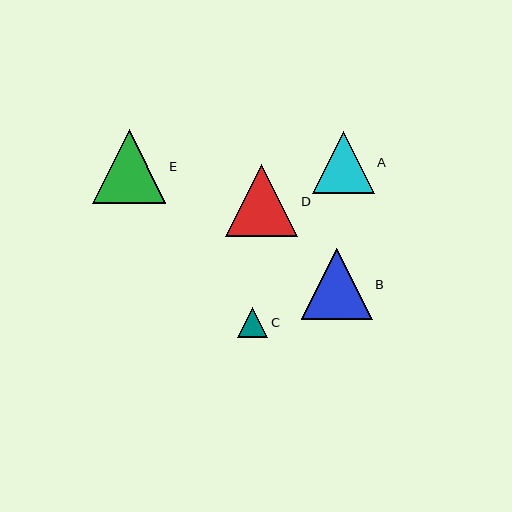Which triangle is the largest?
Triangle E is the largest with a size of approximately 74 pixels.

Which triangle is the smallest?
Triangle C is the smallest with a size of approximately 30 pixels.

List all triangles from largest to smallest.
From largest to smallest: E, D, B, A, C.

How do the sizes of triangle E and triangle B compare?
Triangle E and triangle B are approximately the same size.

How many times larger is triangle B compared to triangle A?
Triangle B is approximately 1.1 times the size of triangle A.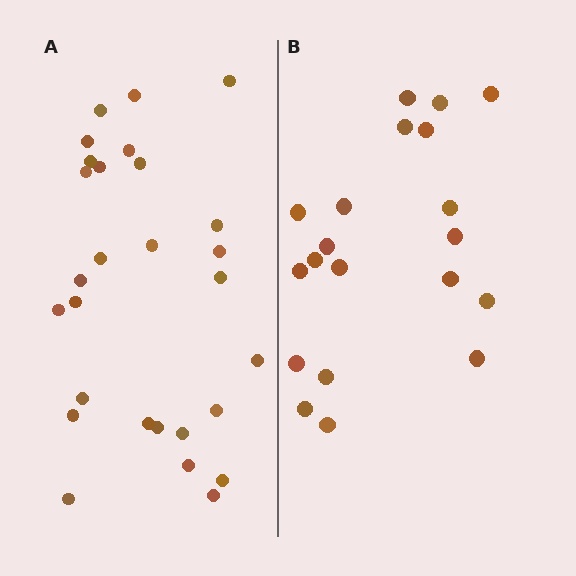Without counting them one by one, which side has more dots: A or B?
Region A (the left region) has more dots.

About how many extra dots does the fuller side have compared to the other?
Region A has roughly 8 or so more dots than region B.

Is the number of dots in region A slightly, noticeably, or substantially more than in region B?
Region A has noticeably more, but not dramatically so. The ratio is roughly 1.4 to 1.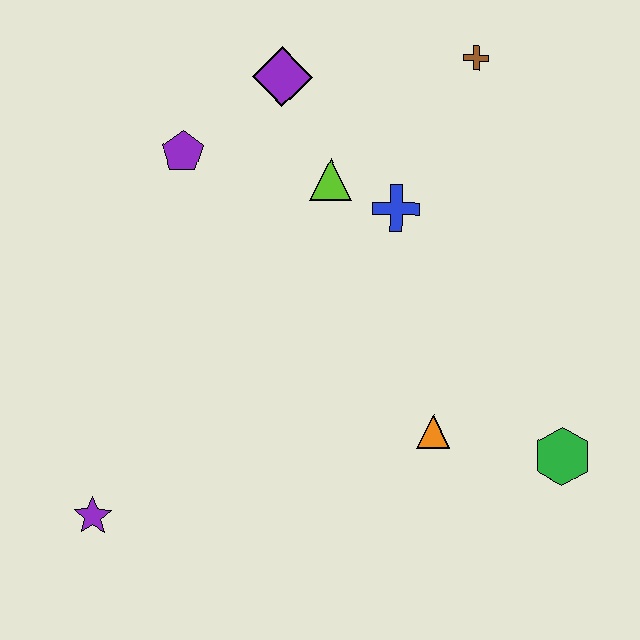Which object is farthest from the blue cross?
The purple star is farthest from the blue cross.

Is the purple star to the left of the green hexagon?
Yes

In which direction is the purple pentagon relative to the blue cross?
The purple pentagon is to the left of the blue cross.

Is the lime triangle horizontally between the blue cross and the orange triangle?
No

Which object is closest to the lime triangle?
The blue cross is closest to the lime triangle.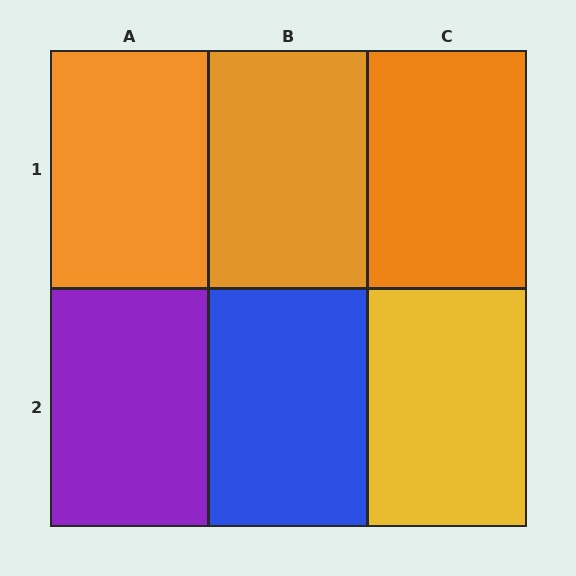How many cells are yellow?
1 cell is yellow.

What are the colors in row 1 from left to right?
Orange, orange, orange.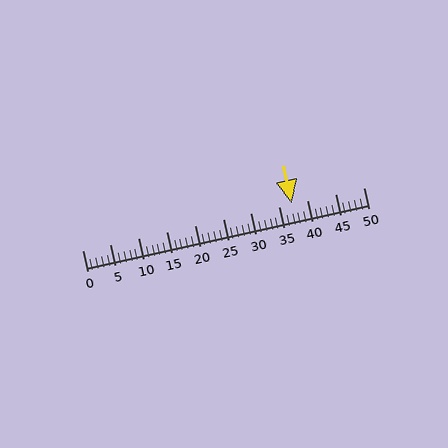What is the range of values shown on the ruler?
The ruler shows values from 0 to 50.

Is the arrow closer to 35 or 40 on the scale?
The arrow is closer to 35.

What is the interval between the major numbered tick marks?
The major tick marks are spaced 5 units apart.